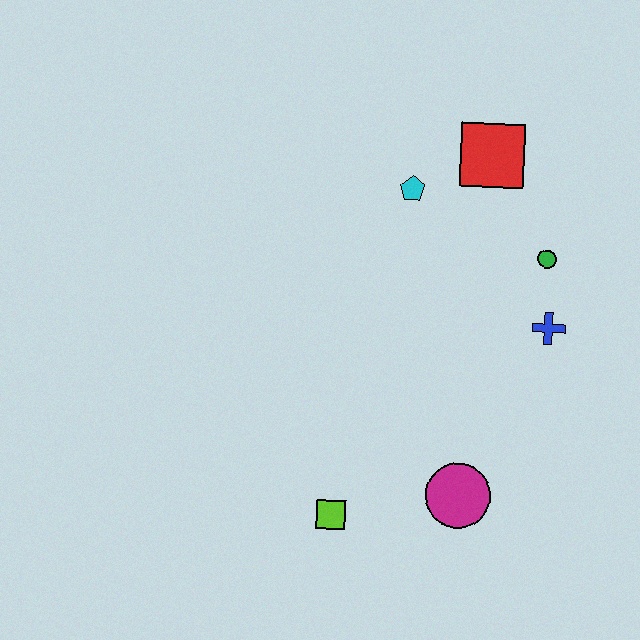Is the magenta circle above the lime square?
Yes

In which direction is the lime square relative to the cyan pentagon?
The lime square is below the cyan pentagon.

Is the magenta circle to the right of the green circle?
No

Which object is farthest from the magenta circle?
The red square is farthest from the magenta circle.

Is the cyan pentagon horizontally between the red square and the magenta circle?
No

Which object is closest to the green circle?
The blue cross is closest to the green circle.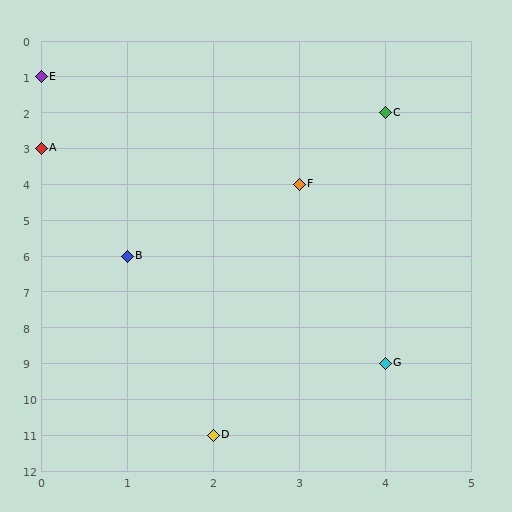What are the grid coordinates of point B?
Point B is at grid coordinates (1, 6).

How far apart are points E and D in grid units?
Points E and D are 2 columns and 10 rows apart (about 10.2 grid units diagonally).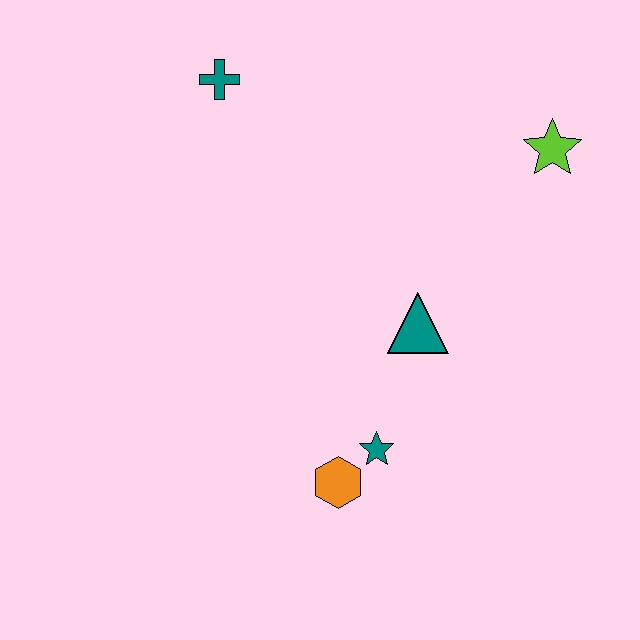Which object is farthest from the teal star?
The teal cross is farthest from the teal star.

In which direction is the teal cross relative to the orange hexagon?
The teal cross is above the orange hexagon.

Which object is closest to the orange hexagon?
The teal star is closest to the orange hexagon.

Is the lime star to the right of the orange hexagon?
Yes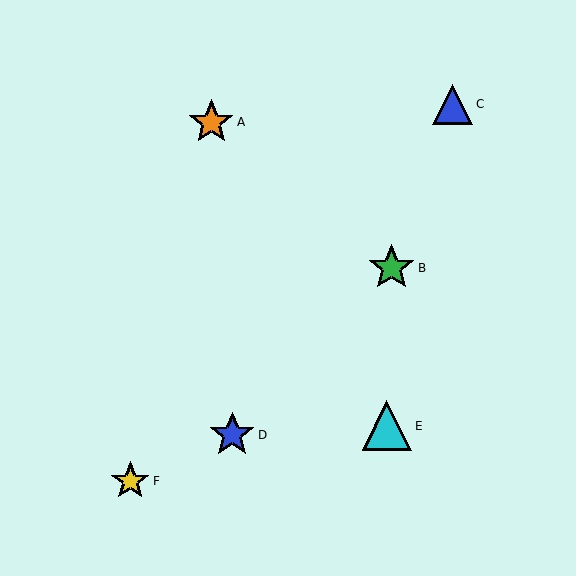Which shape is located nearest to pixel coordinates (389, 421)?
The cyan triangle (labeled E) at (387, 426) is nearest to that location.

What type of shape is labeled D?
Shape D is a blue star.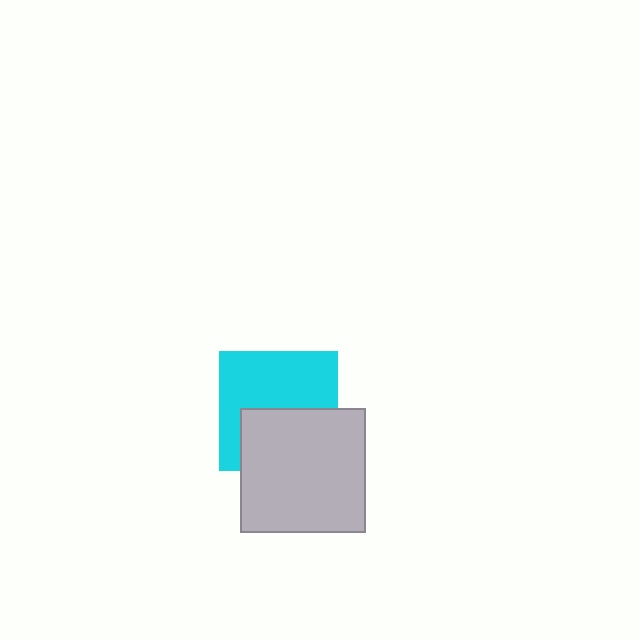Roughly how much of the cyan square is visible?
About half of it is visible (roughly 56%).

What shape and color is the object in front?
The object in front is a light gray square.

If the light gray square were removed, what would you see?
You would see the complete cyan square.